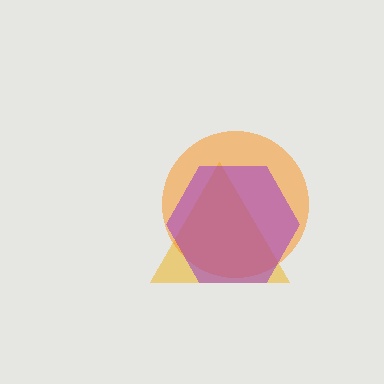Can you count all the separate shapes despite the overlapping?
Yes, there are 3 separate shapes.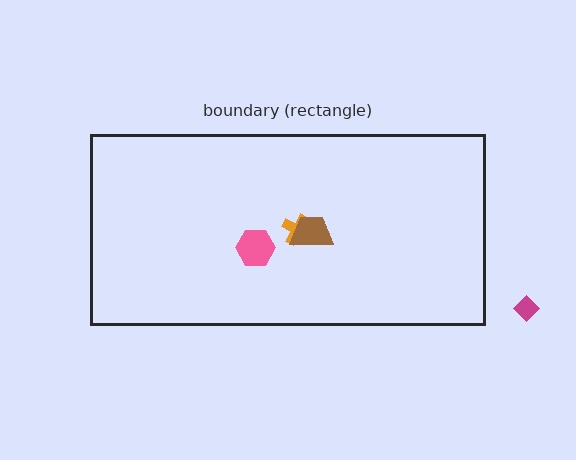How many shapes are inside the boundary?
3 inside, 1 outside.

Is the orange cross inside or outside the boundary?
Inside.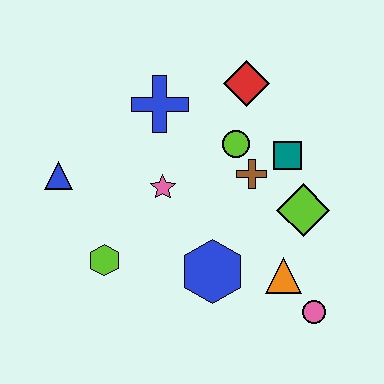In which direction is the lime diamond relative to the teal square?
The lime diamond is below the teal square.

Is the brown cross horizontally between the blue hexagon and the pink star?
No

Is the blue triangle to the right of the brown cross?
No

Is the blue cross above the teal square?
Yes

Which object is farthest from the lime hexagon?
The red diamond is farthest from the lime hexagon.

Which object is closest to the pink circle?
The orange triangle is closest to the pink circle.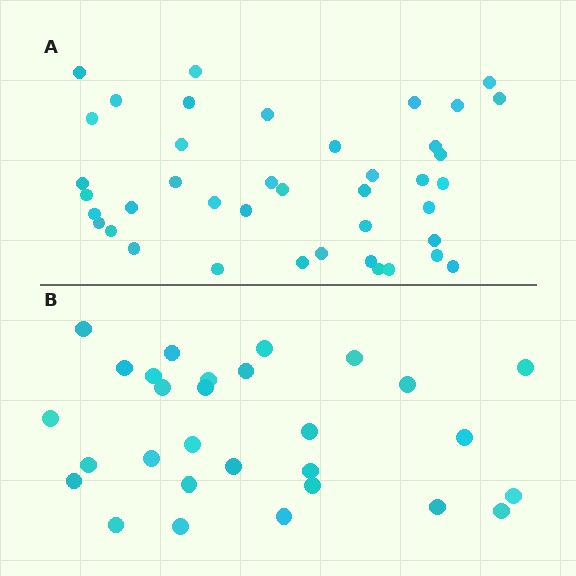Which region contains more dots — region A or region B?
Region A (the top region) has more dots.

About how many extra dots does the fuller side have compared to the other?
Region A has roughly 12 or so more dots than region B.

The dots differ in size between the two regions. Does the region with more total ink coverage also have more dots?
No. Region B has more total ink coverage because its dots are larger, but region A actually contains more individual dots. Total area can be misleading — the number of items is what matters here.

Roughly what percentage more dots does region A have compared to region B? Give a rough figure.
About 40% more.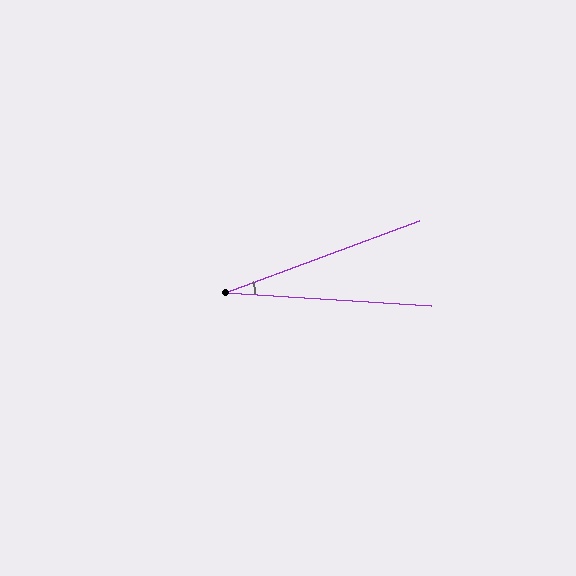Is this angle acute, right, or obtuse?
It is acute.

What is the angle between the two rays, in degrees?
Approximately 24 degrees.